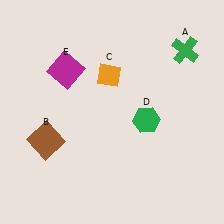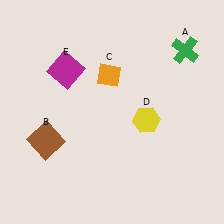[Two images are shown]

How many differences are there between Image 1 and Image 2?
There is 1 difference between the two images.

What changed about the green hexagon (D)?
In Image 1, D is green. In Image 2, it changed to yellow.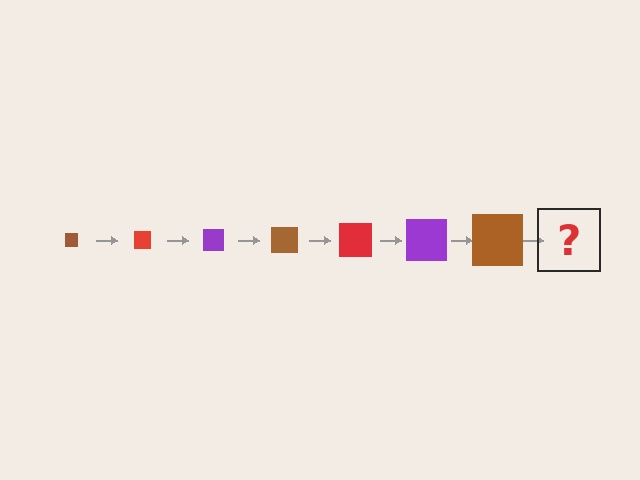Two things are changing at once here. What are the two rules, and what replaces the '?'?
The two rules are that the square grows larger each step and the color cycles through brown, red, and purple. The '?' should be a red square, larger than the previous one.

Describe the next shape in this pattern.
It should be a red square, larger than the previous one.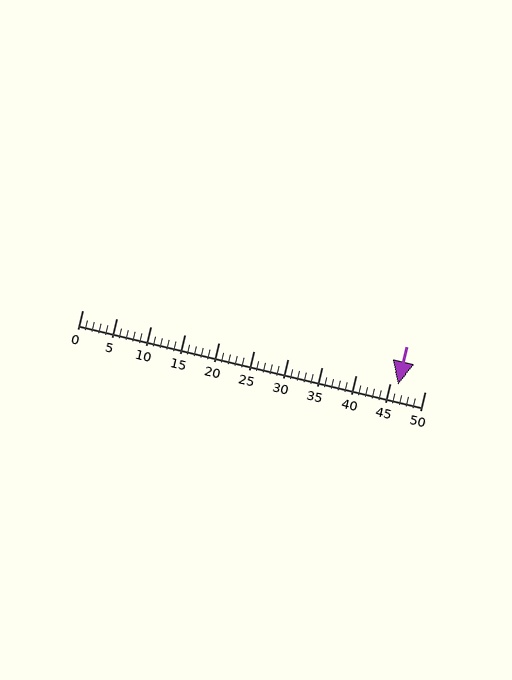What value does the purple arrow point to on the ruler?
The purple arrow points to approximately 46.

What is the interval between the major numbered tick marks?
The major tick marks are spaced 5 units apart.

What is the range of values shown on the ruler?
The ruler shows values from 0 to 50.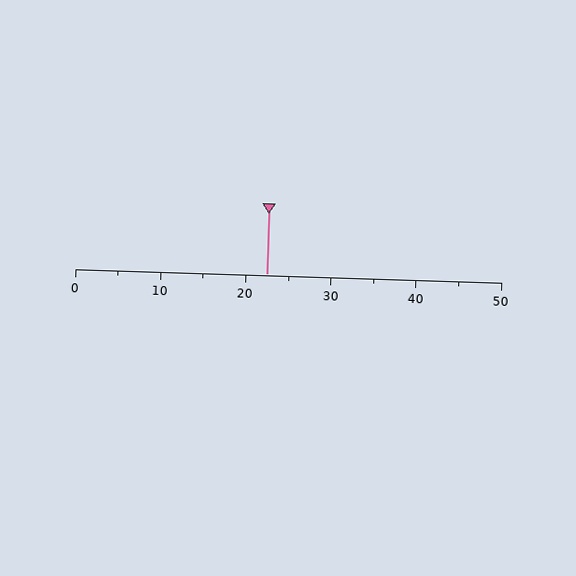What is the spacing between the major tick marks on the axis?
The major ticks are spaced 10 apart.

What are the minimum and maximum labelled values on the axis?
The axis runs from 0 to 50.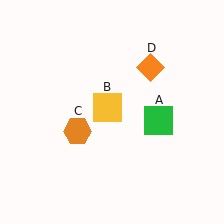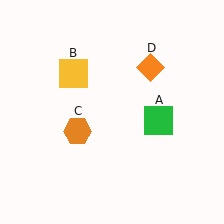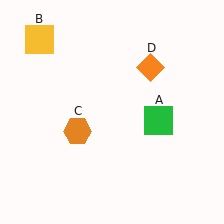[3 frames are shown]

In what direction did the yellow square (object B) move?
The yellow square (object B) moved up and to the left.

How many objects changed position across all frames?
1 object changed position: yellow square (object B).